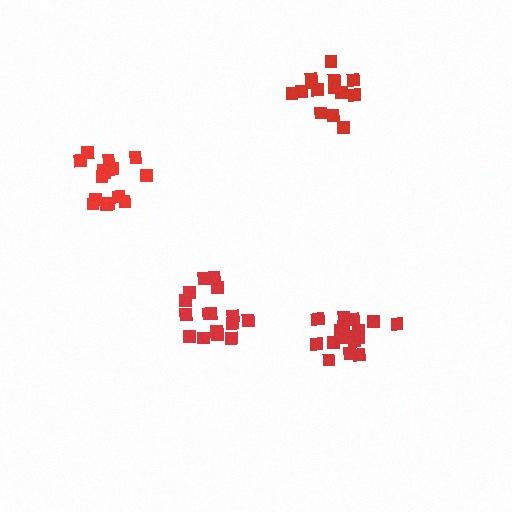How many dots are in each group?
Group 1: 16 dots, Group 2: 16 dots, Group 3: 18 dots, Group 4: 14 dots (64 total).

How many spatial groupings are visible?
There are 4 spatial groupings.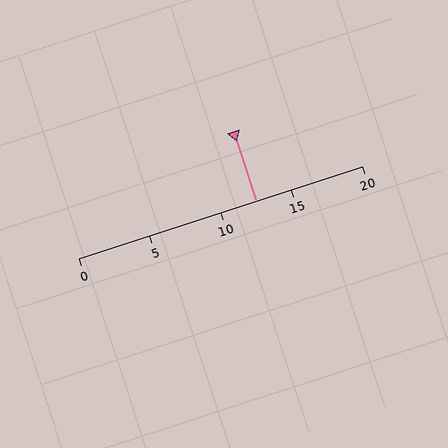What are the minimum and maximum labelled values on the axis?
The axis runs from 0 to 20.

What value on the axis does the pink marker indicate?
The marker indicates approximately 12.5.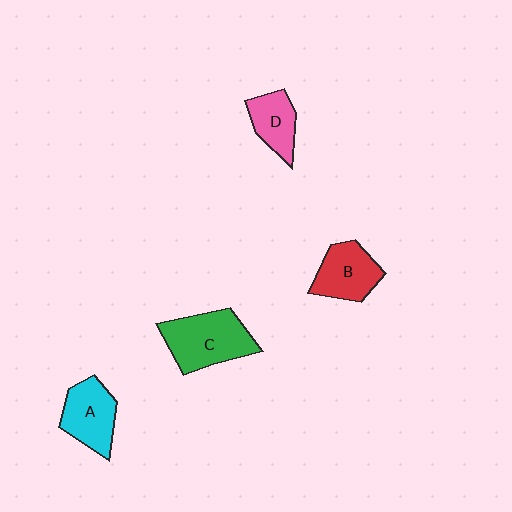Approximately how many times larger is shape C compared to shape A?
Approximately 1.3 times.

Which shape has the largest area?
Shape C (green).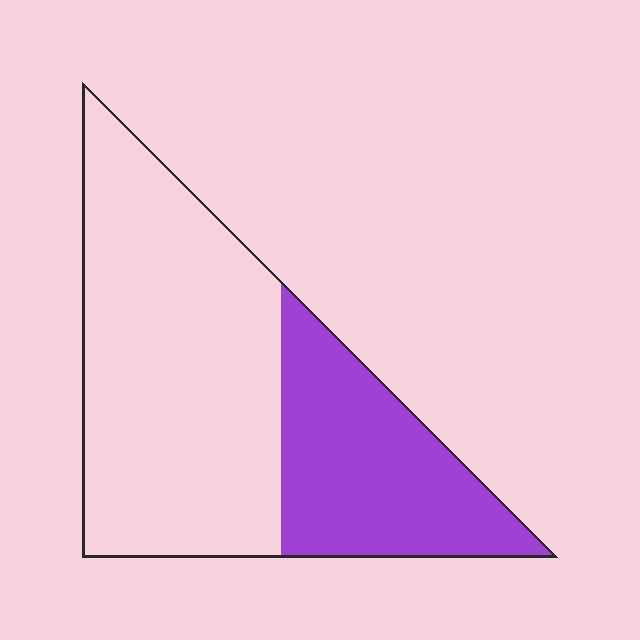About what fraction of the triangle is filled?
About one third (1/3).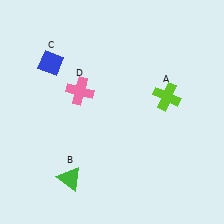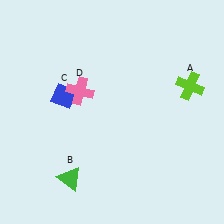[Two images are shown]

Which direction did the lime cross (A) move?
The lime cross (A) moved right.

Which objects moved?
The objects that moved are: the lime cross (A), the blue diamond (C).